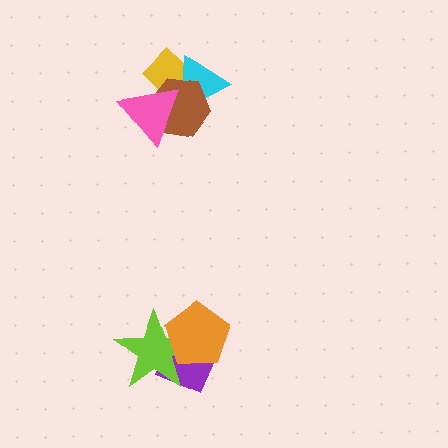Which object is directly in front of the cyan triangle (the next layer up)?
The brown hexagon is directly in front of the cyan triangle.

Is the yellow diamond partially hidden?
Yes, it is partially covered by another shape.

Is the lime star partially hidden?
Yes, it is partially covered by another shape.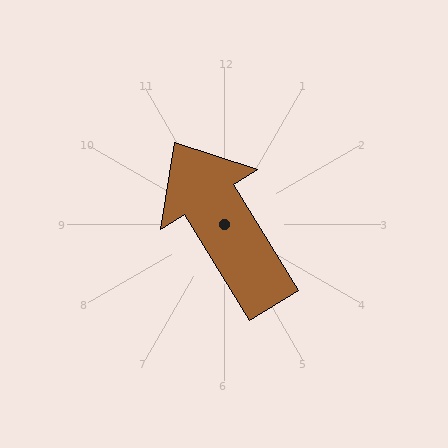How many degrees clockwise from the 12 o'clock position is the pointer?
Approximately 329 degrees.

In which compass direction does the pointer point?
Northwest.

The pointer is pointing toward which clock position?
Roughly 11 o'clock.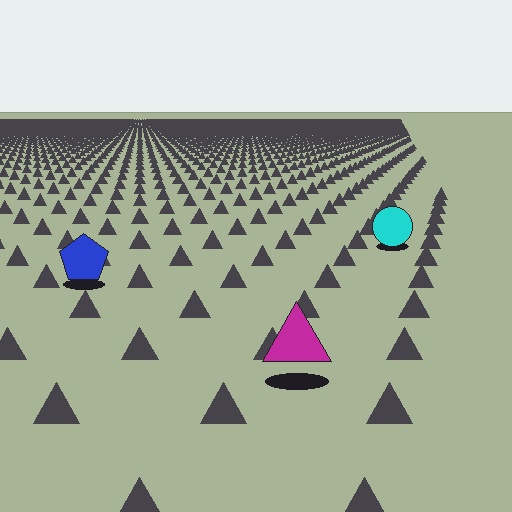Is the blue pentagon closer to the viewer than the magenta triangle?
No. The magenta triangle is closer — you can tell from the texture gradient: the ground texture is coarser near it.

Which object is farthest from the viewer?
The cyan circle is farthest from the viewer. It appears smaller and the ground texture around it is denser.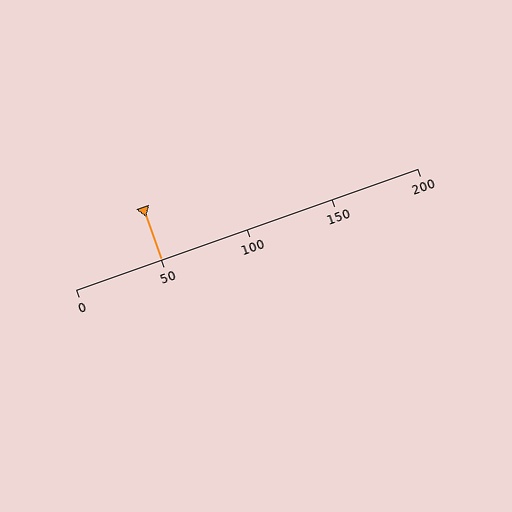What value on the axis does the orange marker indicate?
The marker indicates approximately 50.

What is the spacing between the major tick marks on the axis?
The major ticks are spaced 50 apart.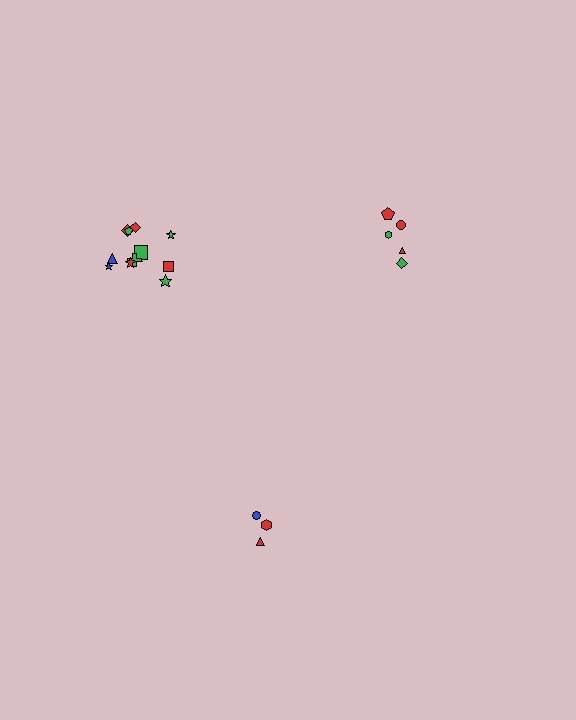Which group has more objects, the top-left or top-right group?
The top-left group.